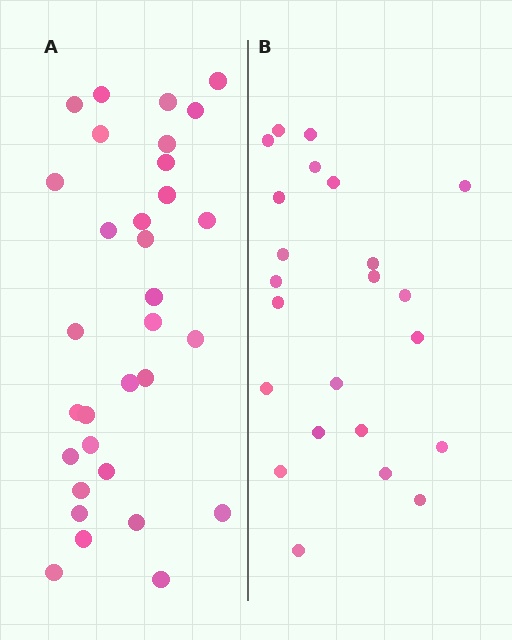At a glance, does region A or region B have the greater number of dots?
Region A (the left region) has more dots.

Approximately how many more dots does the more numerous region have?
Region A has roughly 8 or so more dots than region B.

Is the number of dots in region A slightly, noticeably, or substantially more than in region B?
Region A has noticeably more, but not dramatically so. The ratio is roughly 1.4 to 1.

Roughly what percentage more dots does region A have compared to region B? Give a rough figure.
About 40% more.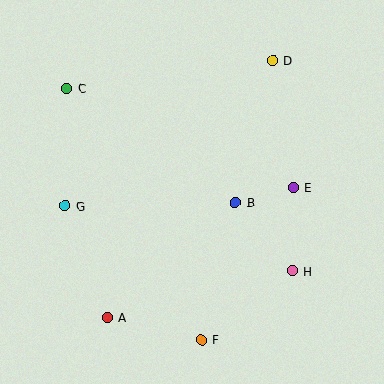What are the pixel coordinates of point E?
Point E is at (293, 187).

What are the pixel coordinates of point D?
Point D is at (273, 60).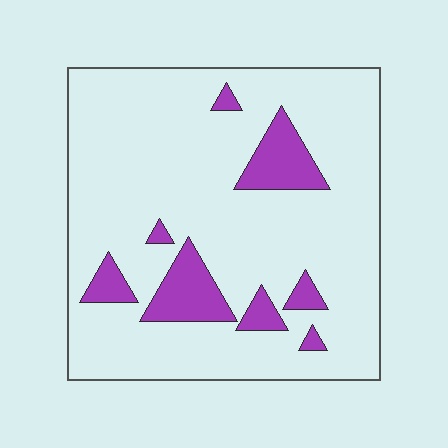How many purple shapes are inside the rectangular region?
8.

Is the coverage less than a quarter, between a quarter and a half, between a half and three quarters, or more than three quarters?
Less than a quarter.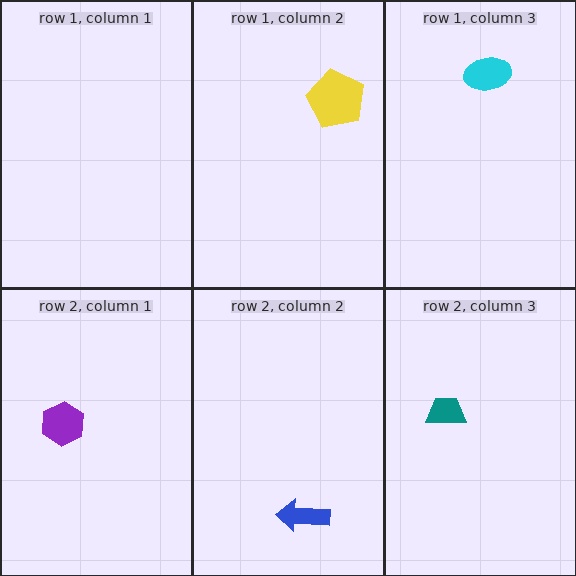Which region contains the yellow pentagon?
The row 1, column 2 region.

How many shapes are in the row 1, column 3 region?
1.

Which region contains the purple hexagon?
The row 2, column 1 region.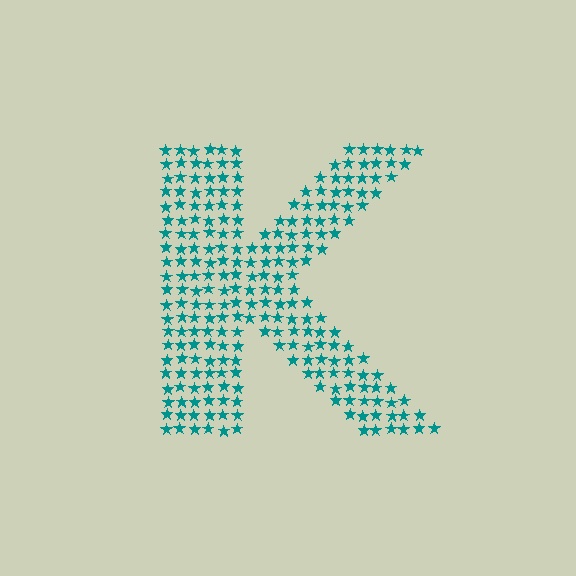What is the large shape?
The large shape is the letter K.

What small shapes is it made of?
It is made of small stars.